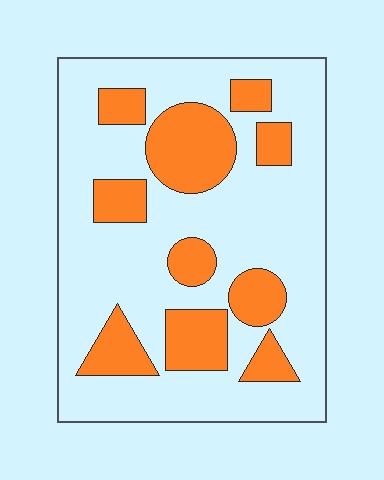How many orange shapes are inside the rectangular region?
10.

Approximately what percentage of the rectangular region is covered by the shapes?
Approximately 30%.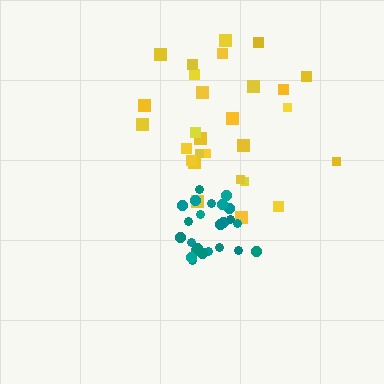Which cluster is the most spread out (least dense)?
Yellow.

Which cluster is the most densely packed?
Teal.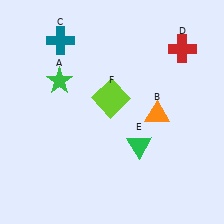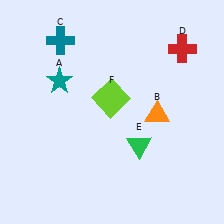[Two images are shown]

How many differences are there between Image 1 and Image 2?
There is 1 difference between the two images.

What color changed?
The star (A) changed from green in Image 1 to teal in Image 2.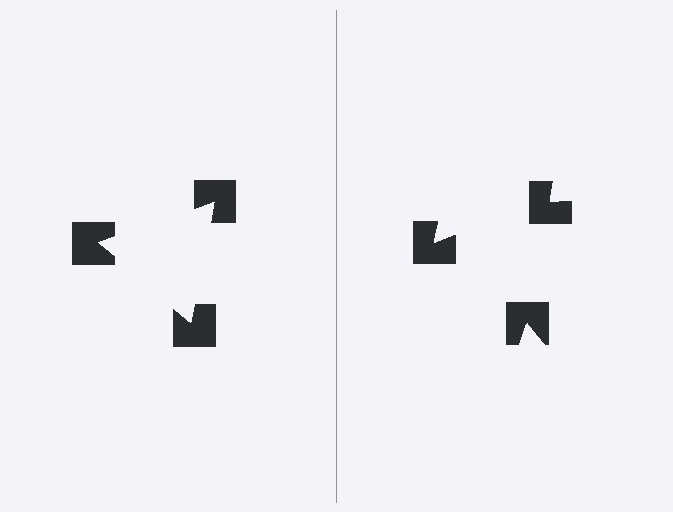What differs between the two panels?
The notched squares are positioned identically on both sides; only the wedge orientations differ. On the left they align to a triangle; on the right they are misaligned.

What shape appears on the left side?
An illusory triangle.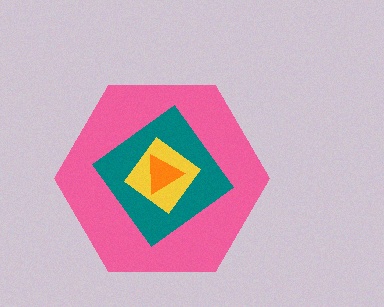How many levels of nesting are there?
4.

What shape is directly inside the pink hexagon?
The teal diamond.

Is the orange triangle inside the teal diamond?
Yes.